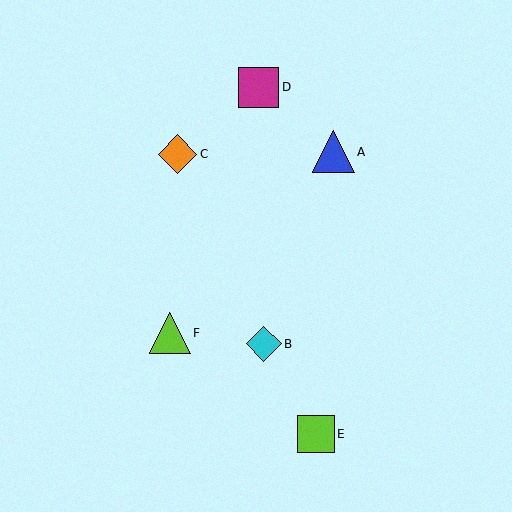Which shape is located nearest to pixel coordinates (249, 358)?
The cyan diamond (labeled B) at (264, 344) is nearest to that location.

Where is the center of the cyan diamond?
The center of the cyan diamond is at (264, 344).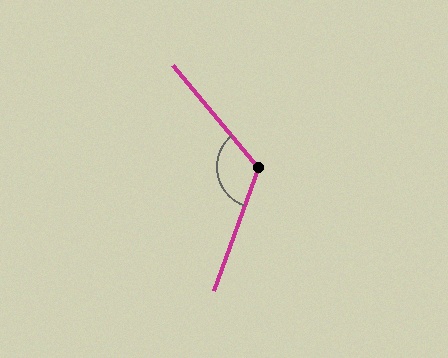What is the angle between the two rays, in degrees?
Approximately 120 degrees.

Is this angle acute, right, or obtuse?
It is obtuse.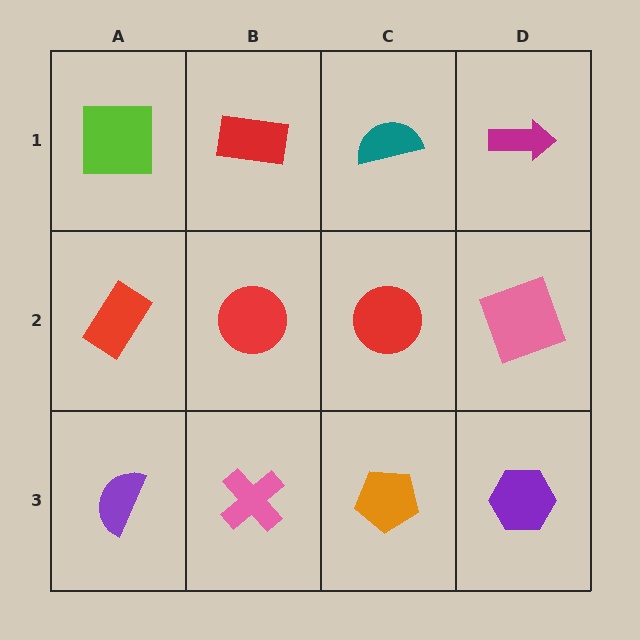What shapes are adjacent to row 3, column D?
A pink square (row 2, column D), an orange pentagon (row 3, column C).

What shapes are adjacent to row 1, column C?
A red circle (row 2, column C), a red rectangle (row 1, column B), a magenta arrow (row 1, column D).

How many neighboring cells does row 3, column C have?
3.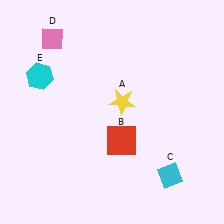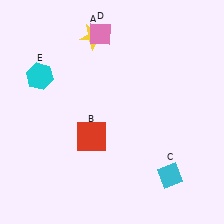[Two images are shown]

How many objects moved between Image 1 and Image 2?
3 objects moved between the two images.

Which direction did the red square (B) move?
The red square (B) moved left.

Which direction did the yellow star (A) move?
The yellow star (A) moved up.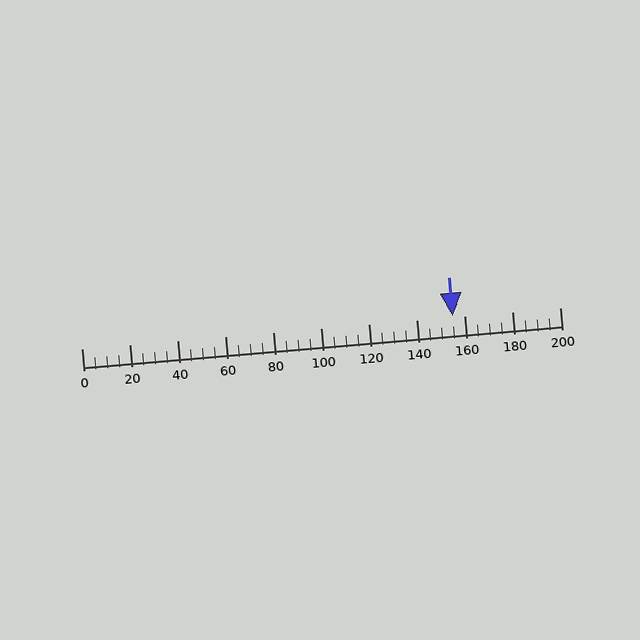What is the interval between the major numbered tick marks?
The major tick marks are spaced 20 units apart.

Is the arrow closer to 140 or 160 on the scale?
The arrow is closer to 160.